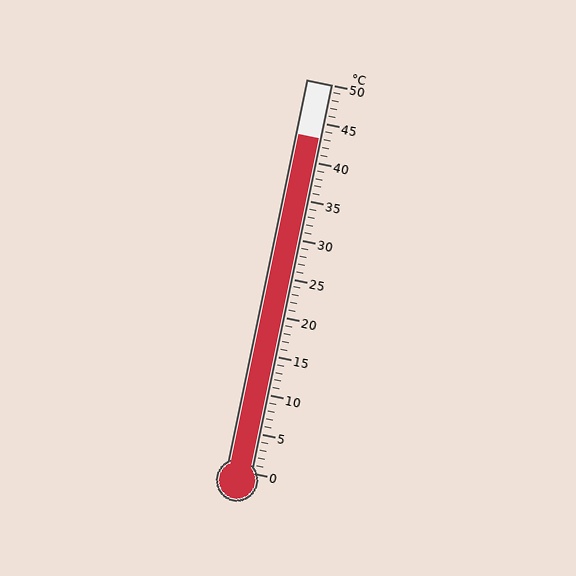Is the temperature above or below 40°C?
The temperature is above 40°C.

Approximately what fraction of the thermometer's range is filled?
The thermometer is filled to approximately 85% of its range.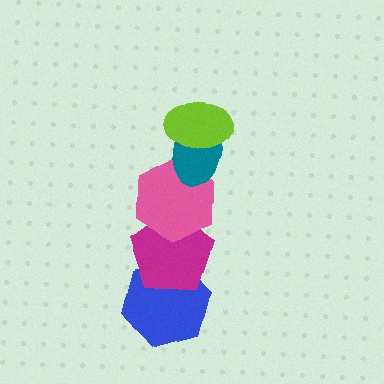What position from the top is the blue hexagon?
The blue hexagon is 5th from the top.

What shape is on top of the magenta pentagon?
The pink hexagon is on top of the magenta pentagon.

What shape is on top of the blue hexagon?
The magenta pentagon is on top of the blue hexagon.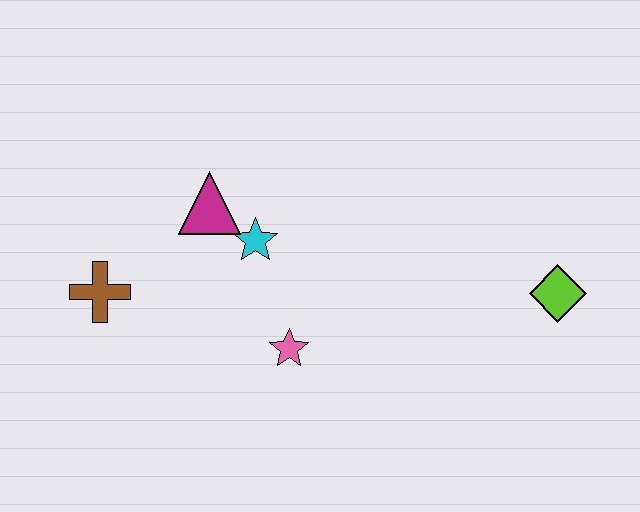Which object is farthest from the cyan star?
The lime diamond is farthest from the cyan star.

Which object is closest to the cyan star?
The magenta triangle is closest to the cyan star.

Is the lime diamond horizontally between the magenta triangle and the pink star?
No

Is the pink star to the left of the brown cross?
No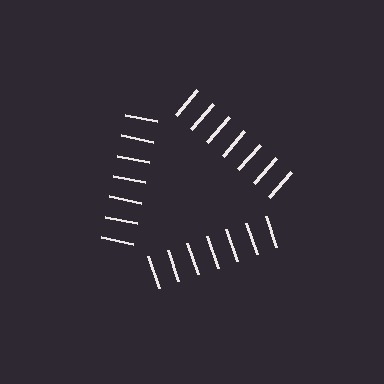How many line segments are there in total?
21 — 7 along each of the 3 edges.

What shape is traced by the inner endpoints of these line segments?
An illusory triangle — the line segments terminate on its edges but no continuous stroke is drawn.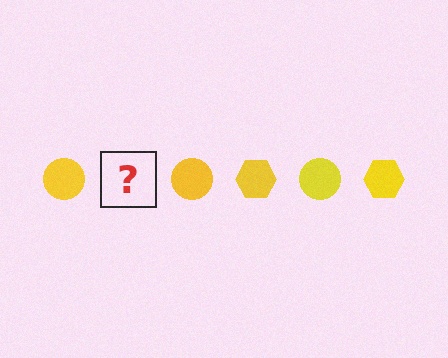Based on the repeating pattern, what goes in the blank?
The blank should be a yellow hexagon.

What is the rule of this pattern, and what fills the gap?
The rule is that the pattern cycles through circle, hexagon shapes in yellow. The gap should be filled with a yellow hexagon.